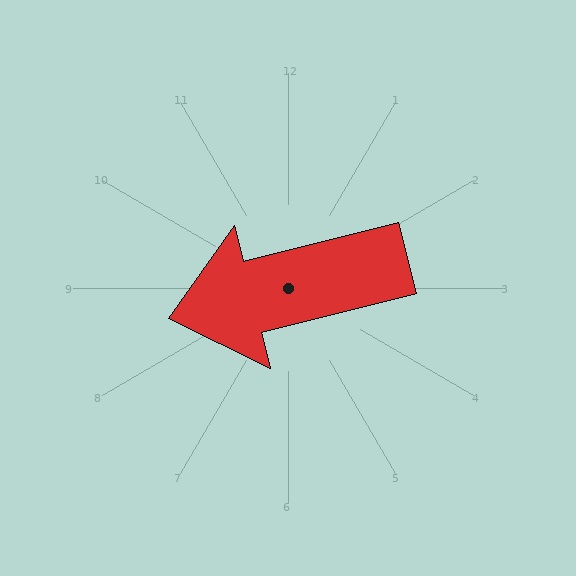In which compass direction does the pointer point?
West.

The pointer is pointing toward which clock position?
Roughly 9 o'clock.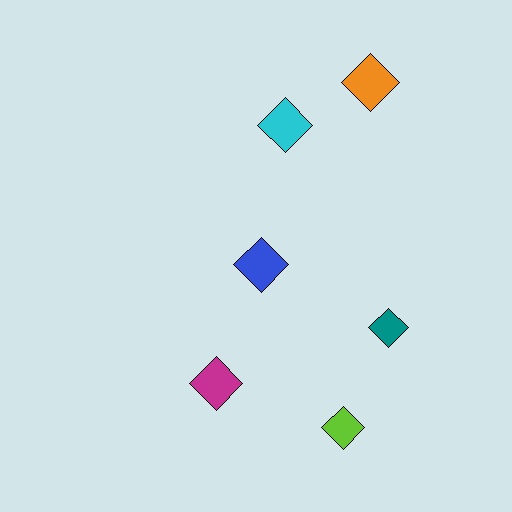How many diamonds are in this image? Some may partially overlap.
There are 6 diamonds.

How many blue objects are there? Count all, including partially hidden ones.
There is 1 blue object.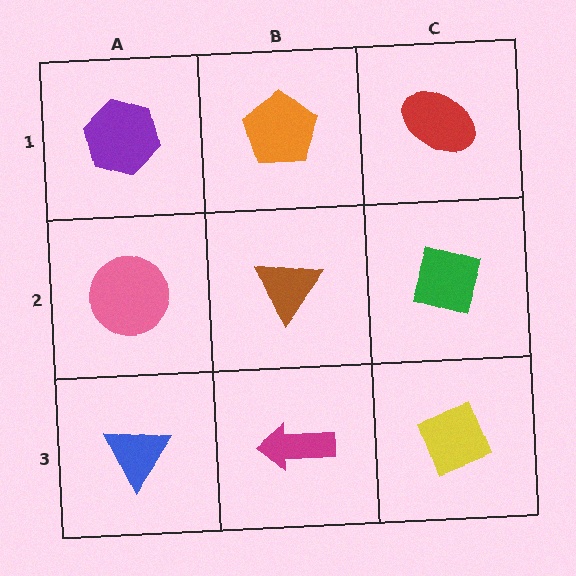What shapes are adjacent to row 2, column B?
An orange pentagon (row 1, column B), a magenta arrow (row 3, column B), a pink circle (row 2, column A), a green diamond (row 2, column C).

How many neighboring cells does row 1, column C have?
2.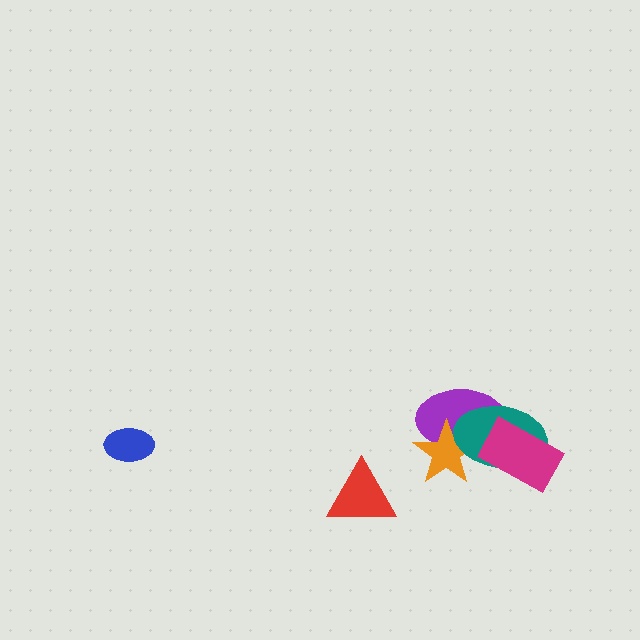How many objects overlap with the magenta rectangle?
2 objects overlap with the magenta rectangle.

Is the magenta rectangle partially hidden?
No, no other shape covers it.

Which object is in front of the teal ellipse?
The magenta rectangle is in front of the teal ellipse.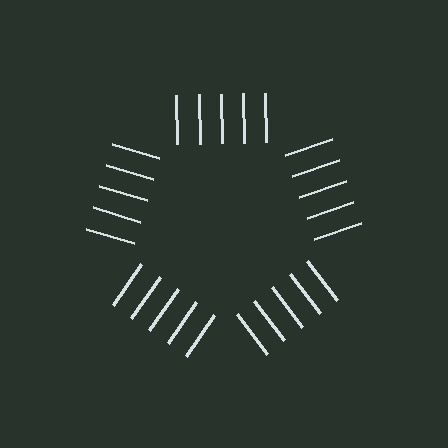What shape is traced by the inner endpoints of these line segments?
An illusory pentagon — the line segments terminate on its edges but no continuous stroke is drawn.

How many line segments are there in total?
25 — 5 along each of the 5 edges.